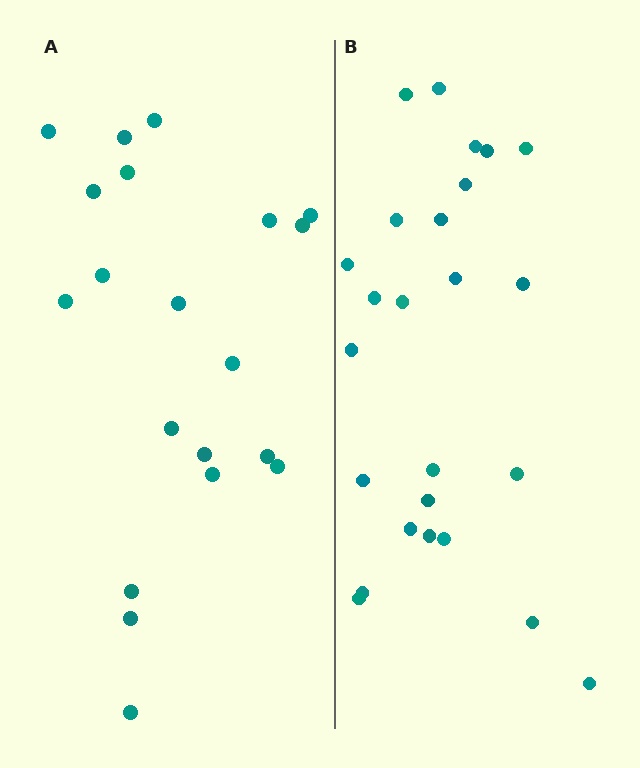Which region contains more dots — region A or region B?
Region B (the right region) has more dots.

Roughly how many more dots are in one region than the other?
Region B has about 5 more dots than region A.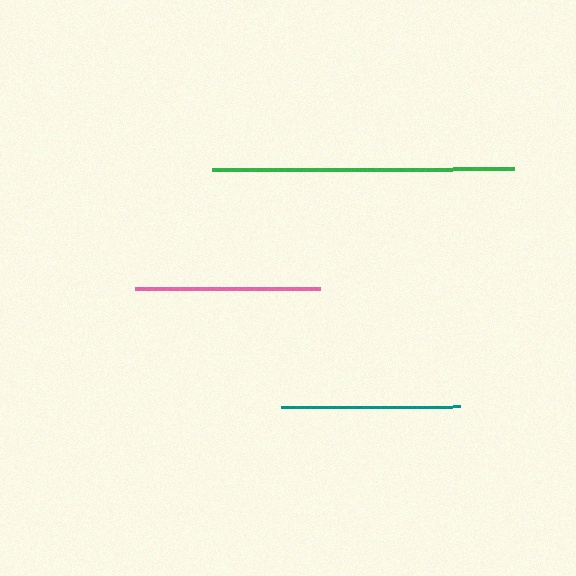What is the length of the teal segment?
The teal segment is approximately 179 pixels long.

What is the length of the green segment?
The green segment is approximately 302 pixels long.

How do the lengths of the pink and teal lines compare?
The pink and teal lines are approximately the same length.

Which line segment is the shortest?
The teal line is the shortest at approximately 179 pixels.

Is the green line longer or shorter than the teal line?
The green line is longer than the teal line.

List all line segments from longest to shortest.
From longest to shortest: green, pink, teal.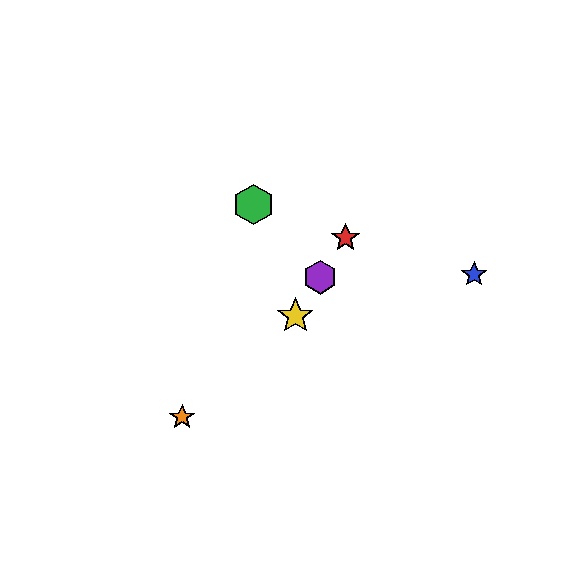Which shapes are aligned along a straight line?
The red star, the yellow star, the purple hexagon are aligned along a straight line.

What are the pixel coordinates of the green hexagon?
The green hexagon is at (253, 204).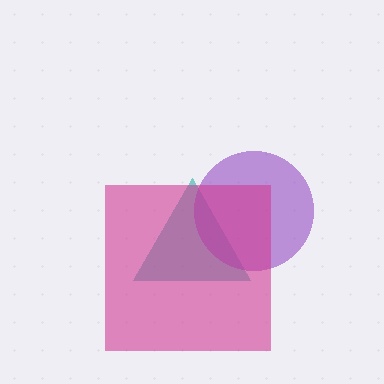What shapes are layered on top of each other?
The layered shapes are: a teal triangle, a purple circle, a magenta square.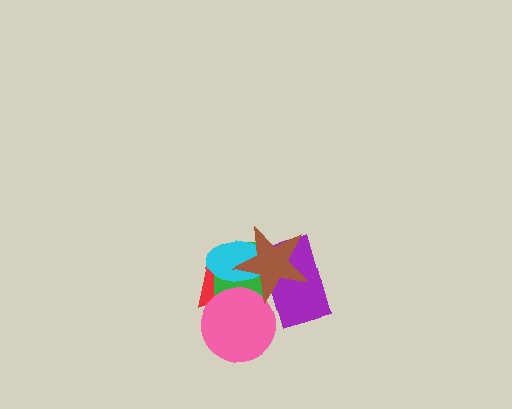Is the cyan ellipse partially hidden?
Yes, it is partially covered by another shape.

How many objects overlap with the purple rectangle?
4 objects overlap with the purple rectangle.